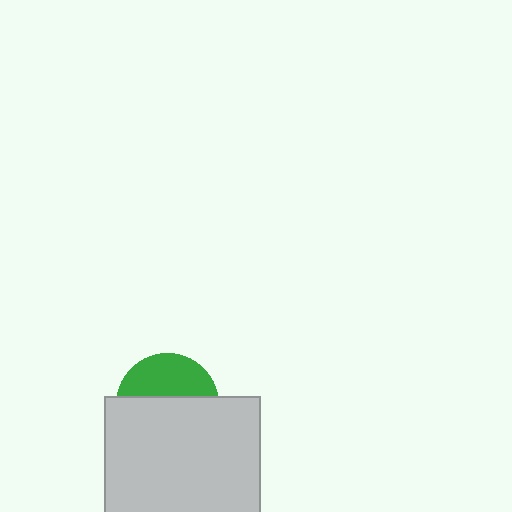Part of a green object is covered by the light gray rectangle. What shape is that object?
It is a circle.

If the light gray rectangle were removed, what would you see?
You would see the complete green circle.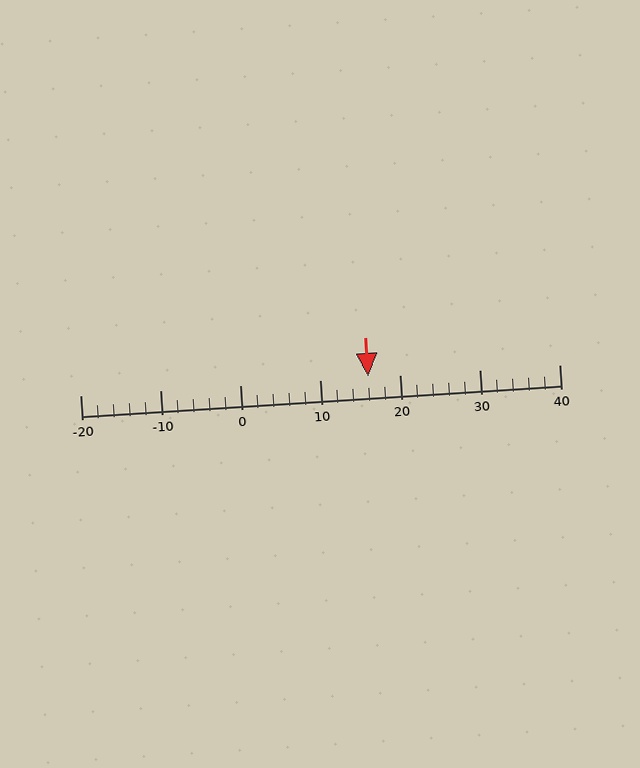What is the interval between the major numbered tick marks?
The major tick marks are spaced 10 units apart.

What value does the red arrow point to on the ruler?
The red arrow points to approximately 16.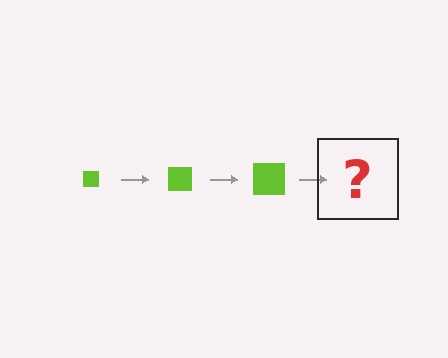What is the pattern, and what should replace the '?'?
The pattern is that the square gets progressively larger each step. The '?' should be a lime square, larger than the previous one.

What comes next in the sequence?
The next element should be a lime square, larger than the previous one.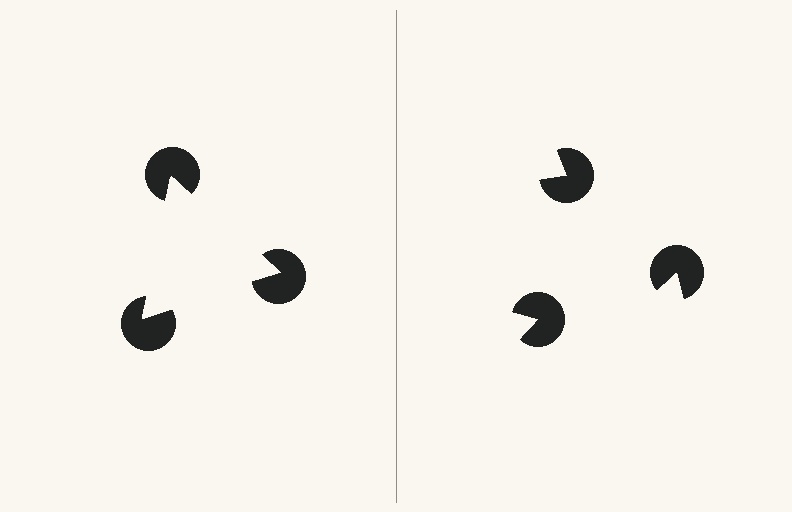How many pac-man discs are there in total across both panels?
6 — 3 on each side.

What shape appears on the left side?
An illusory triangle.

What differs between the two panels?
The pac-man discs are positioned identically on both sides; only the wedge orientations differ. On the left they align to a triangle; on the right they are misaligned.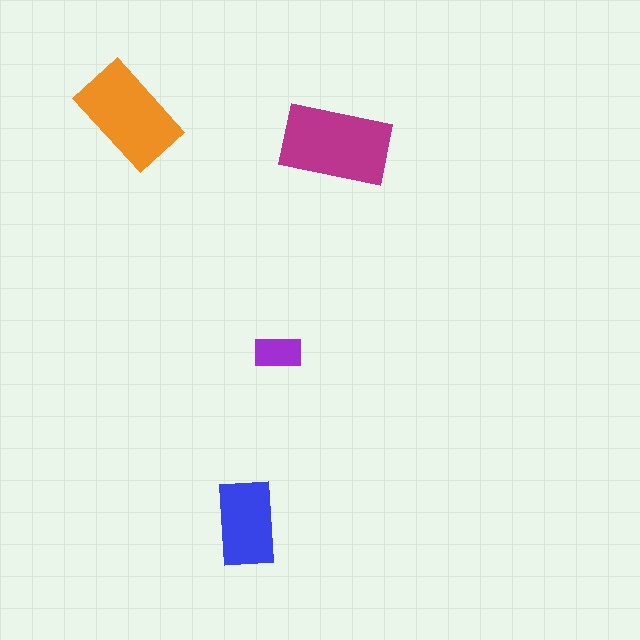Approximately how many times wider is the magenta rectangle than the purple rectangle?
About 2.5 times wider.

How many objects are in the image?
There are 4 objects in the image.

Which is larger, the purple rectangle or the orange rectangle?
The orange one.